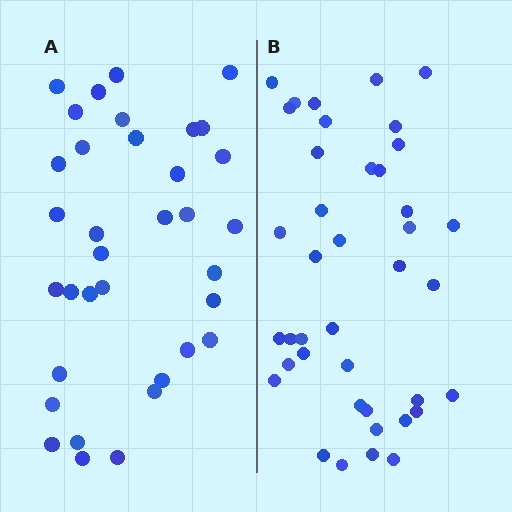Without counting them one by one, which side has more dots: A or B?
Region B (the right region) has more dots.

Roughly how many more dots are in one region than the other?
Region B has about 5 more dots than region A.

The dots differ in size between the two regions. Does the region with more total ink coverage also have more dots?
No. Region A has more total ink coverage because its dots are larger, but region B actually contains more individual dots. Total area can be misleading — the number of items is what matters here.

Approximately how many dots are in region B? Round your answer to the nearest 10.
About 40 dots.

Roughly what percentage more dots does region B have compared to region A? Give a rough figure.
About 15% more.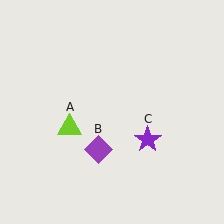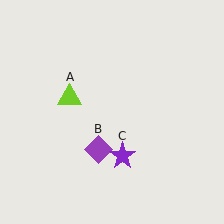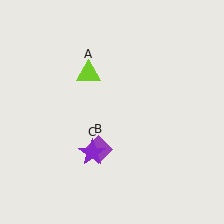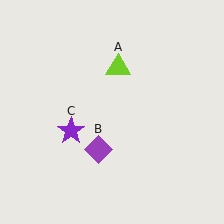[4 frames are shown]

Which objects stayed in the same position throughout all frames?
Purple diamond (object B) remained stationary.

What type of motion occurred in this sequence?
The lime triangle (object A), purple star (object C) rotated clockwise around the center of the scene.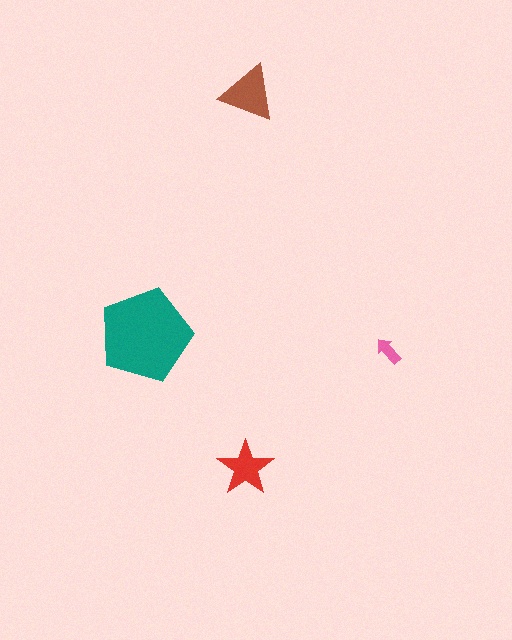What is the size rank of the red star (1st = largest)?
3rd.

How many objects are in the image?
There are 4 objects in the image.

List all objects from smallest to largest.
The pink arrow, the red star, the brown triangle, the teal pentagon.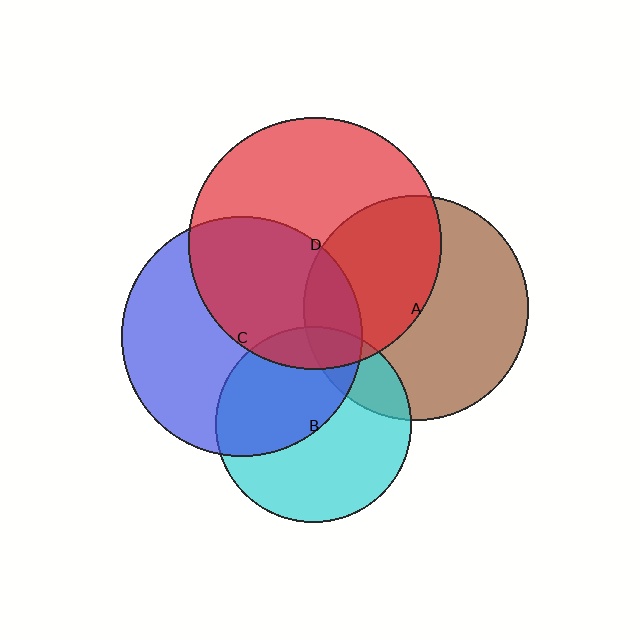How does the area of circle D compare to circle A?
Approximately 1.3 times.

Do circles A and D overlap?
Yes.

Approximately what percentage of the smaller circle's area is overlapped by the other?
Approximately 45%.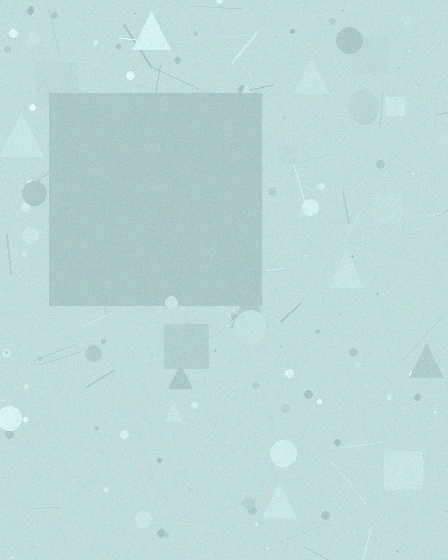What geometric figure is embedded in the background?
A square is embedded in the background.